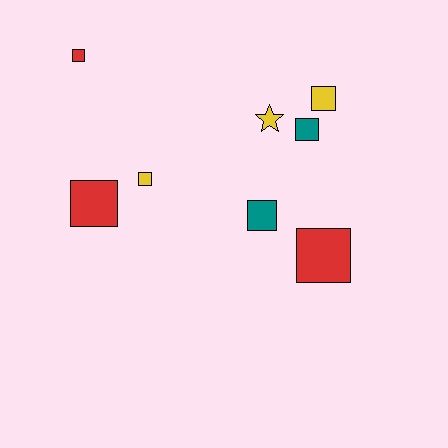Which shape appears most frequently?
Square, with 7 objects.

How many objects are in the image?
There are 8 objects.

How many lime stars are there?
There are no lime stars.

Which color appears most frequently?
Yellow, with 3 objects.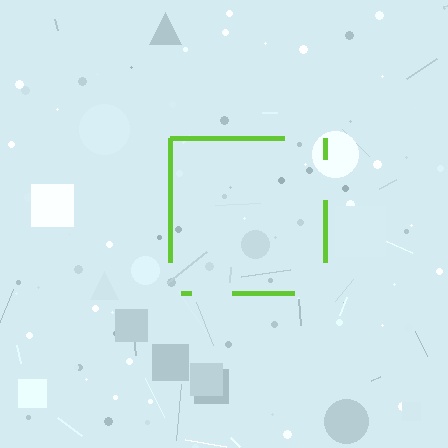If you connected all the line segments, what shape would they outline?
They would outline a square.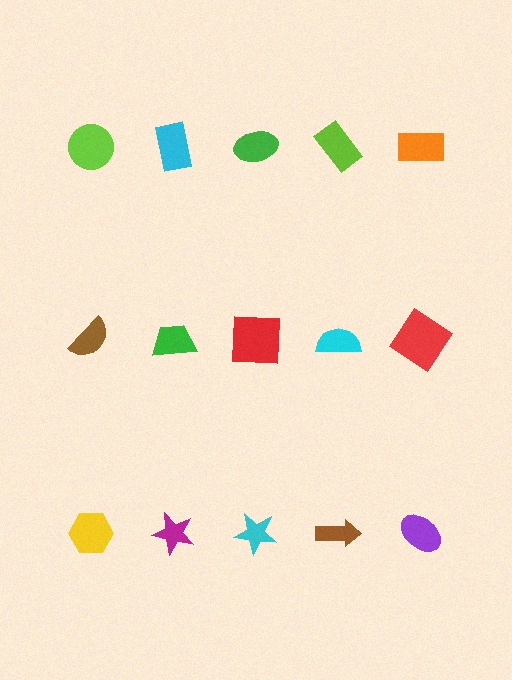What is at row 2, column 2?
A green trapezoid.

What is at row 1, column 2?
A cyan rectangle.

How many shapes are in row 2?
5 shapes.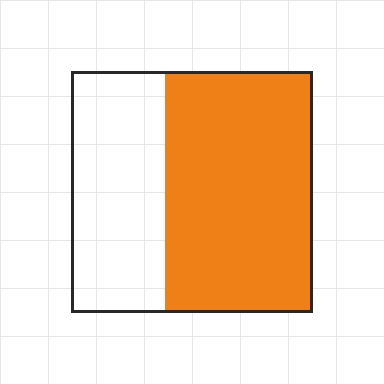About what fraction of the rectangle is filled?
About three fifths (3/5).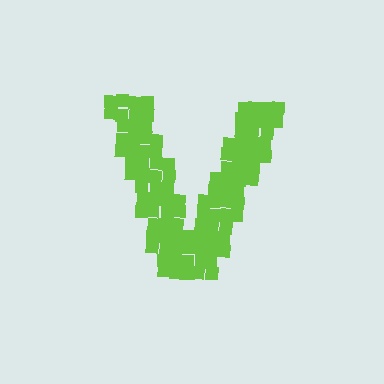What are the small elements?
The small elements are squares.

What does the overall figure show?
The overall figure shows the letter V.